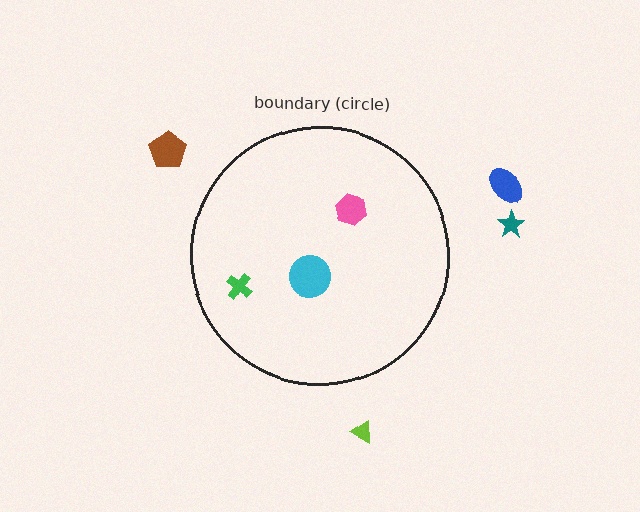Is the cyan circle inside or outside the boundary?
Inside.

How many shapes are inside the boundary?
3 inside, 4 outside.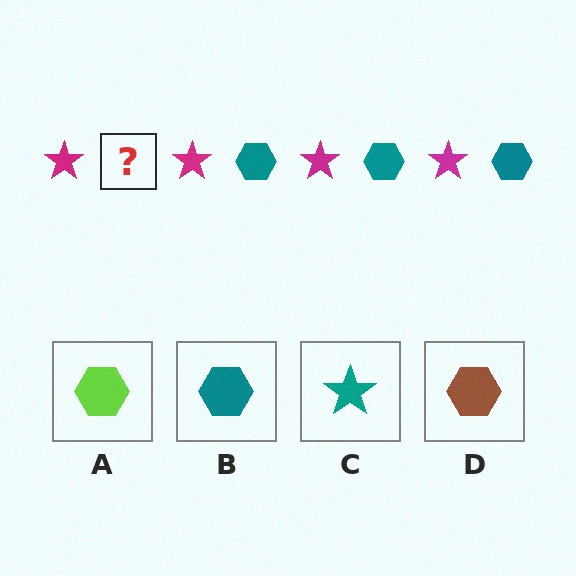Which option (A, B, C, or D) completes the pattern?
B.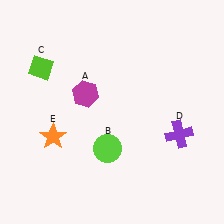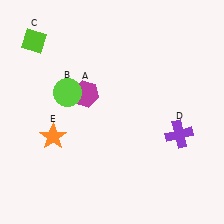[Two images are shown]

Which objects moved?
The objects that moved are: the lime circle (B), the lime diamond (C).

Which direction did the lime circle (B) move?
The lime circle (B) moved up.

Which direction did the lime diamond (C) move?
The lime diamond (C) moved up.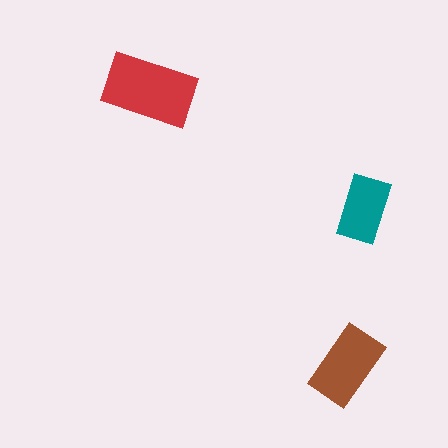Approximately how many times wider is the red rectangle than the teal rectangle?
About 1.5 times wider.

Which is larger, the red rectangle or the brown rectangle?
The red one.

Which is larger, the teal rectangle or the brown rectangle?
The brown one.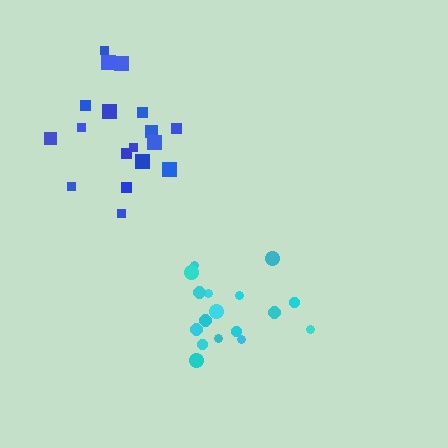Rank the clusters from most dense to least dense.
cyan, blue.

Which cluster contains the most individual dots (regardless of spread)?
Blue (18).